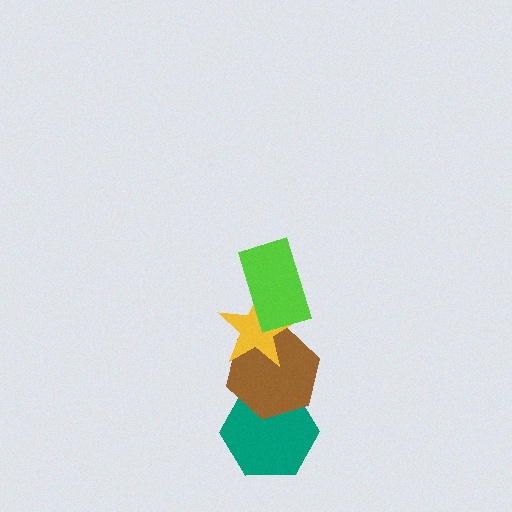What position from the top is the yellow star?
The yellow star is 2nd from the top.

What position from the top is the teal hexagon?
The teal hexagon is 4th from the top.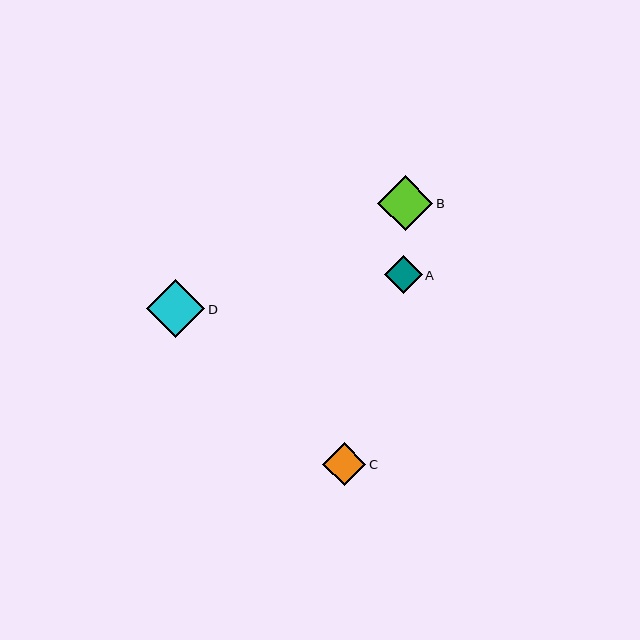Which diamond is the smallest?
Diamond A is the smallest with a size of approximately 38 pixels.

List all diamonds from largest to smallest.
From largest to smallest: D, B, C, A.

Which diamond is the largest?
Diamond D is the largest with a size of approximately 58 pixels.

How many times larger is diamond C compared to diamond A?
Diamond C is approximately 1.1 times the size of diamond A.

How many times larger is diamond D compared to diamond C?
Diamond D is approximately 1.4 times the size of diamond C.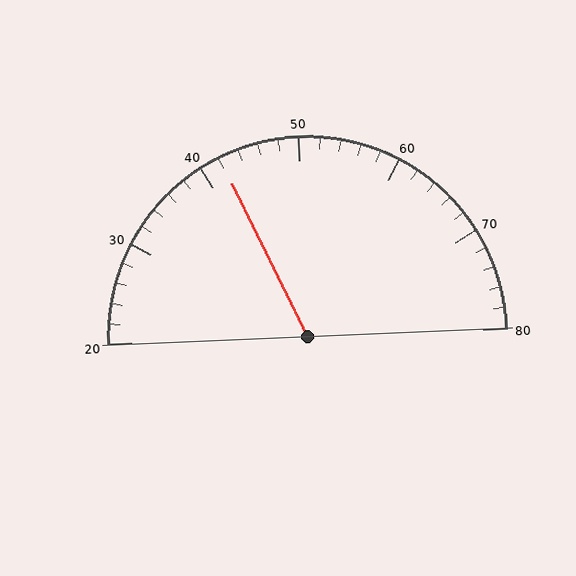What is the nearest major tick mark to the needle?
The nearest major tick mark is 40.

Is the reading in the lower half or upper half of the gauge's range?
The reading is in the lower half of the range (20 to 80).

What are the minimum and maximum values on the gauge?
The gauge ranges from 20 to 80.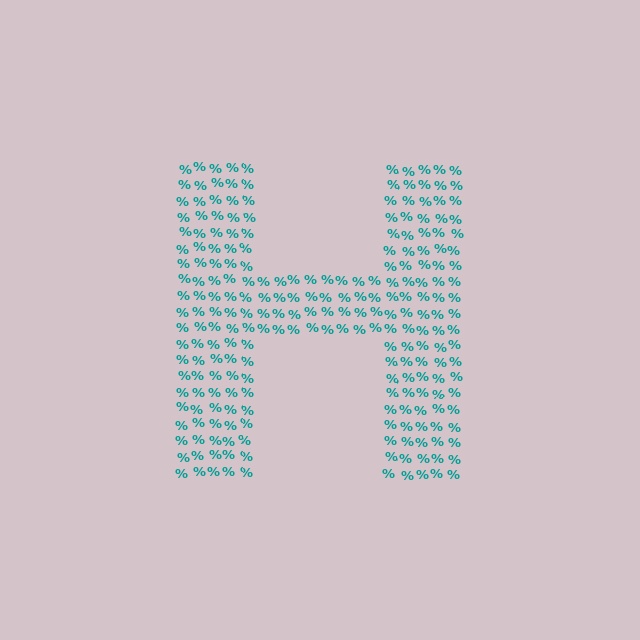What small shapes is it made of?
It is made of small percent signs.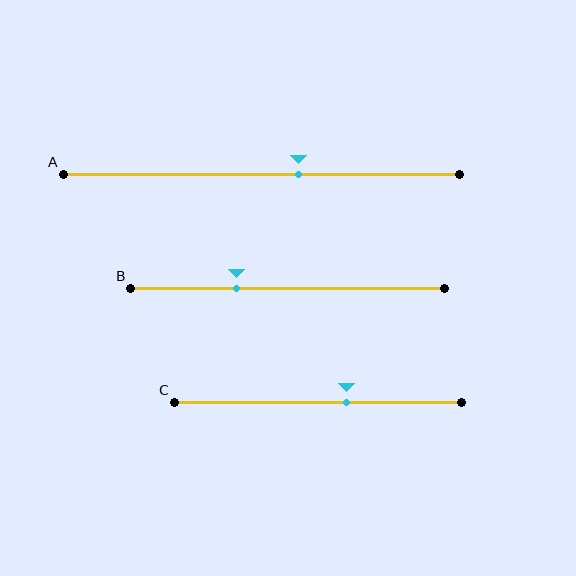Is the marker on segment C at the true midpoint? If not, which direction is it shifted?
No, the marker on segment C is shifted to the right by about 10% of the segment length.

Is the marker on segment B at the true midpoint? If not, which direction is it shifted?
No, the marker on segment B is shifted to the left by about 16% of the segment length.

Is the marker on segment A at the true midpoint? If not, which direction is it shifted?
No, the marker on segment A is shifted to the right by about 9% of the segment length.